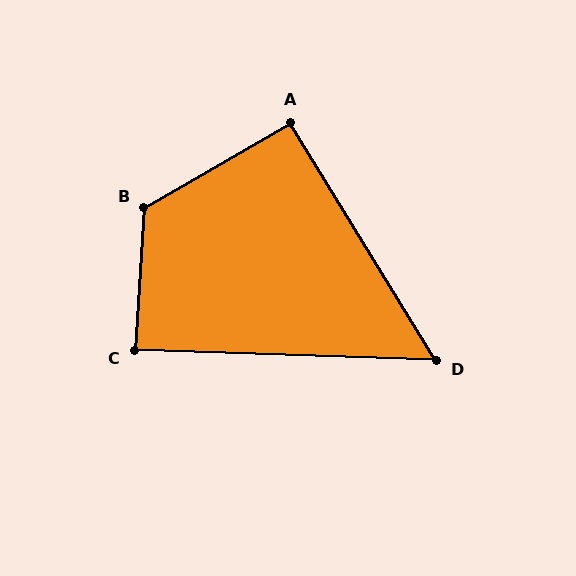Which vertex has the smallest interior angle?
D, at approximately 56 degrees.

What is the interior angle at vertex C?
Approximately 88 degrees (approximately right).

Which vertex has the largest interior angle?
B, at approximately 124 degrees.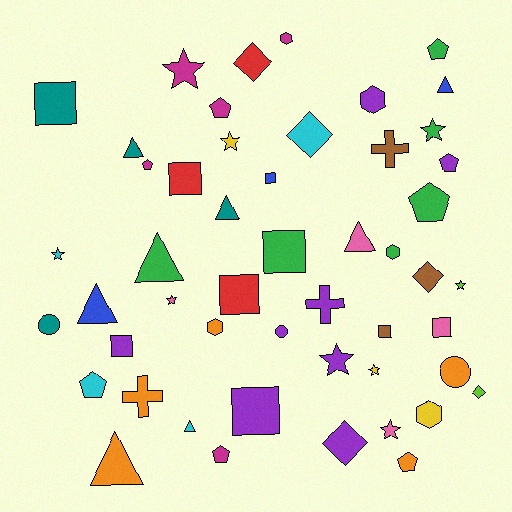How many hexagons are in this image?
There are 5 hexagons.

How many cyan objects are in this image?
There are 4 cyan objects.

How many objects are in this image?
There are 50 objects.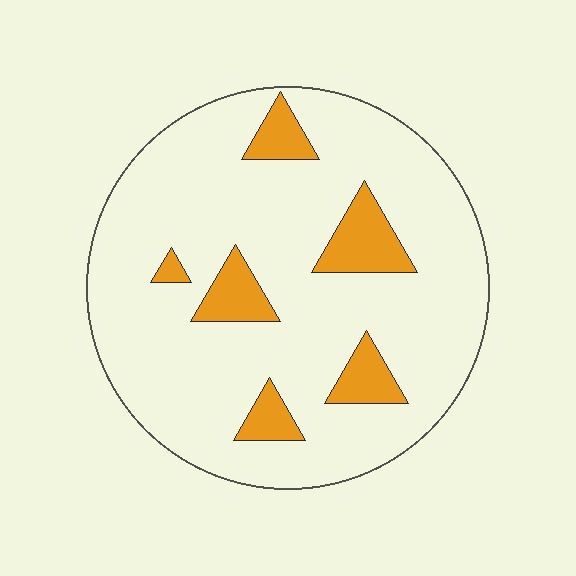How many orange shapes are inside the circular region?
6.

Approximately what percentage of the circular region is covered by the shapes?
Approximately 15%.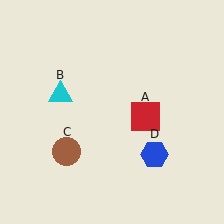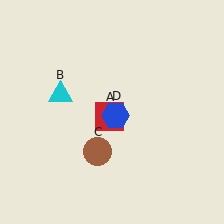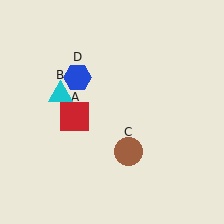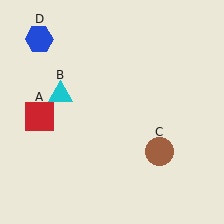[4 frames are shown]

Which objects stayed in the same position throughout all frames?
Cyan triangle (object B) remained stationary.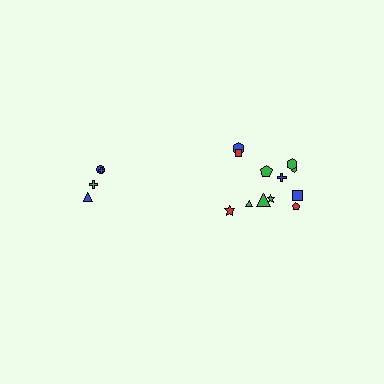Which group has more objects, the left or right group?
The right group.